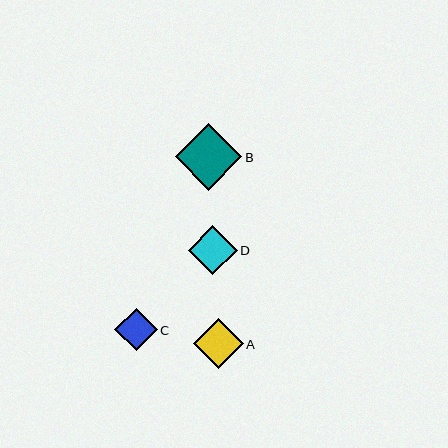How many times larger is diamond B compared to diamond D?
Diamond B is approximately 1.4 times the size of diamond D.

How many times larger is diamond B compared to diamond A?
Diamond B is approximately 1.3 times the size of diamond A.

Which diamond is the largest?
Diamond B is the largest with a size of approximately 66 pixels.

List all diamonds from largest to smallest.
From largest to smallest: B, A, D, C.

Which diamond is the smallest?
Diamond C is the smallest with a size of approximately 42 pixels.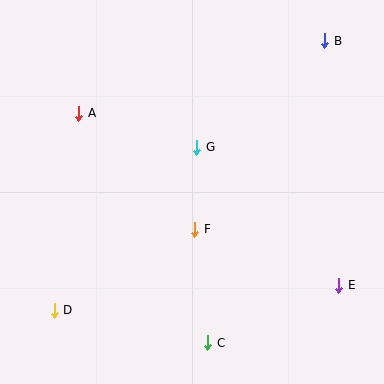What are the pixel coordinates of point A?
Point A is at (79, 113).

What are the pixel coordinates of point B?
Point B is at (325, 41).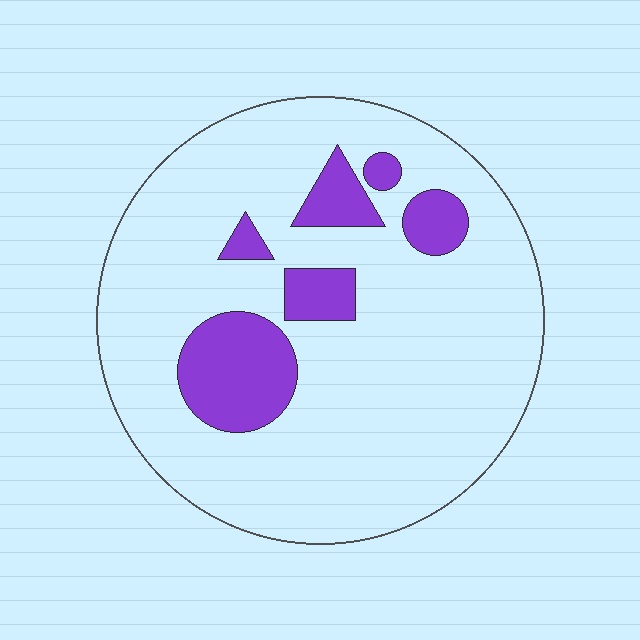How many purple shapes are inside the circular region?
6.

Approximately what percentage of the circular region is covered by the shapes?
Approximately 15%.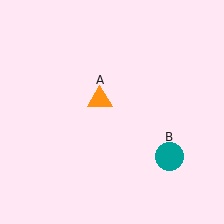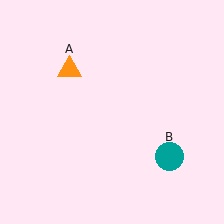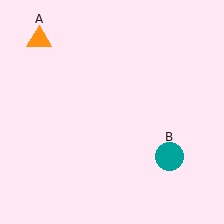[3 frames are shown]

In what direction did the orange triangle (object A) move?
The orange triangle (object A) moved up and to the left.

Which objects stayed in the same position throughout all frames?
Teal circle (object B) remained stationary.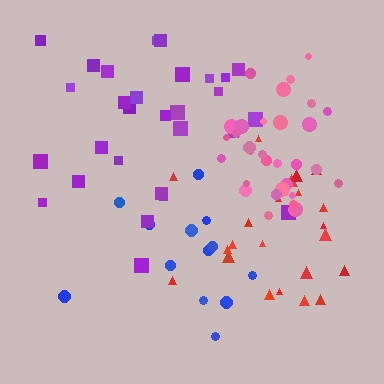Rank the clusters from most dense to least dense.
pink, red, blue, purple.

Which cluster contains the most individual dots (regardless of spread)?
Pink (31).